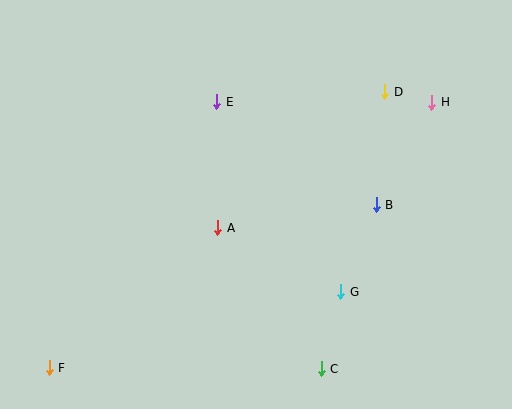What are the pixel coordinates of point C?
Point C is at (321, 369).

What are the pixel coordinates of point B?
Point B is at (376, 205).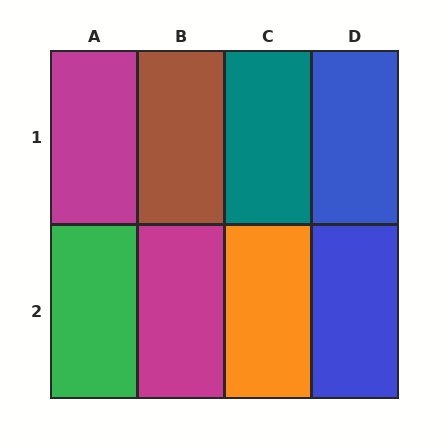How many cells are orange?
1 cell is orange.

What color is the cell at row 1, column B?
Brown.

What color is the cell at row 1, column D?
Blue.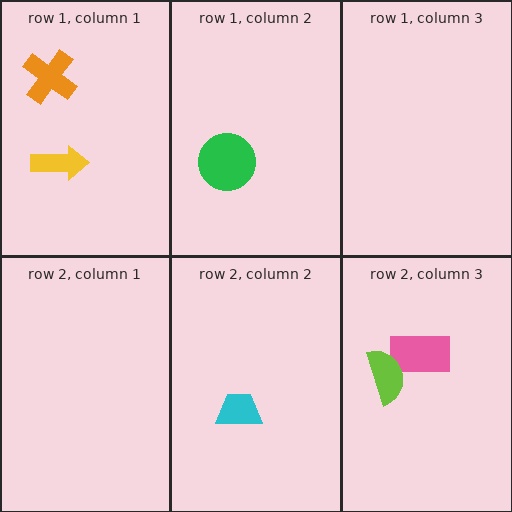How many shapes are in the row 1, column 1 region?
2.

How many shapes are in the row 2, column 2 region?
1.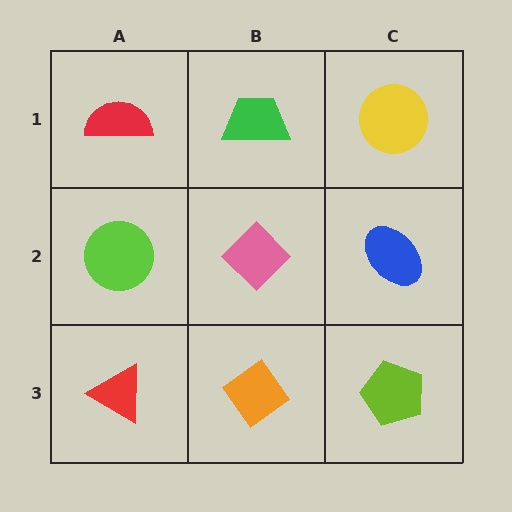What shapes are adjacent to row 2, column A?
A red semicircle (row 1, column A), a red triangle (row 3, column A), a pink diamond (row 2, column B).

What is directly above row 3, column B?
A pink diamond.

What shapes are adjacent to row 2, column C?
A yellow circle (row 1, column C), a lime pentagon (row 3, column C), a pink diamond (row 2, column B).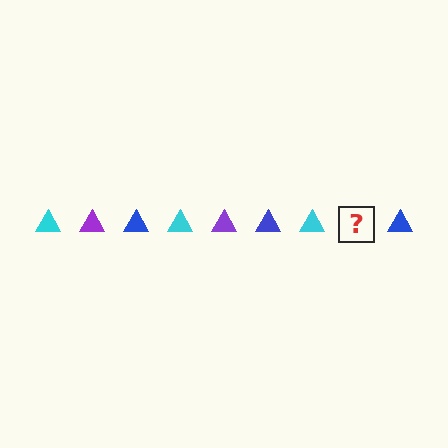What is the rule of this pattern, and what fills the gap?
The rule is that the pattern cycles through cyan, purple, blue triangles. The gap should be filled with a purple triangle.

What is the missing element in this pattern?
The missing element is a purple triangle.